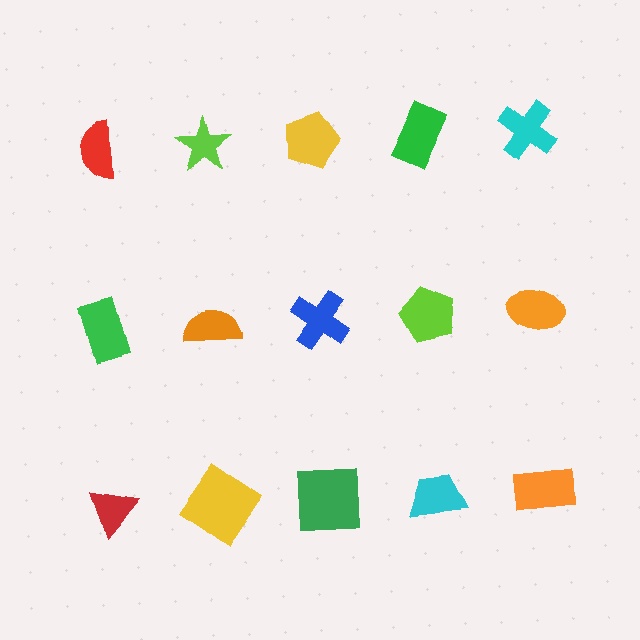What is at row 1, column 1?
A red semicircle.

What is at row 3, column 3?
A green square.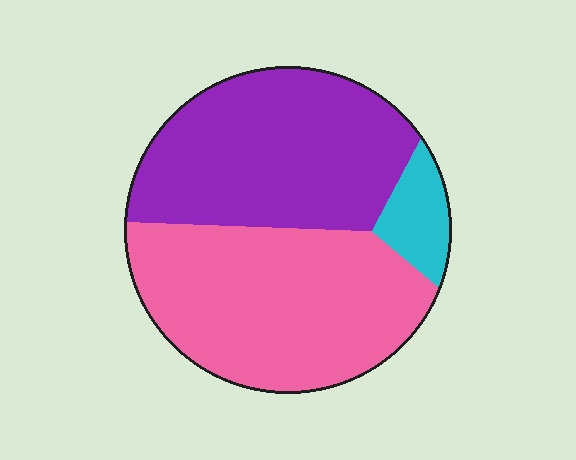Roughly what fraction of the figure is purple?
Purple covers roughly 45% of the figure.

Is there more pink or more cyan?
Pink.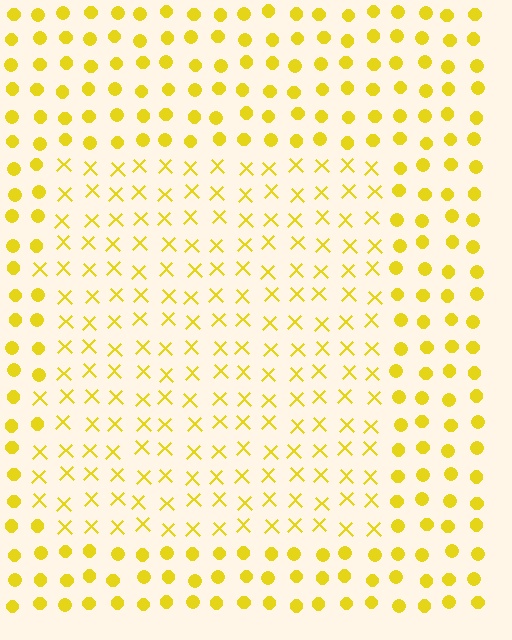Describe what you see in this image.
The image is filled with small yellow elements arranged in a uniform grid. A rectangle-shaped region contains X marks, while the surrounding area contains circles. The boundary is defined purely by the change in element shape.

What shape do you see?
I see a rectangle.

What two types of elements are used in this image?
The image uses X marks inside the rectangle region and circles outside it.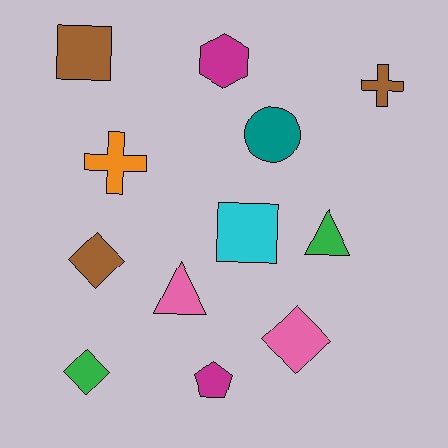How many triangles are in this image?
There are 2 triangles.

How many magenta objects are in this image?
There are 2 magenta objects.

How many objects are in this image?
There are 12 objects.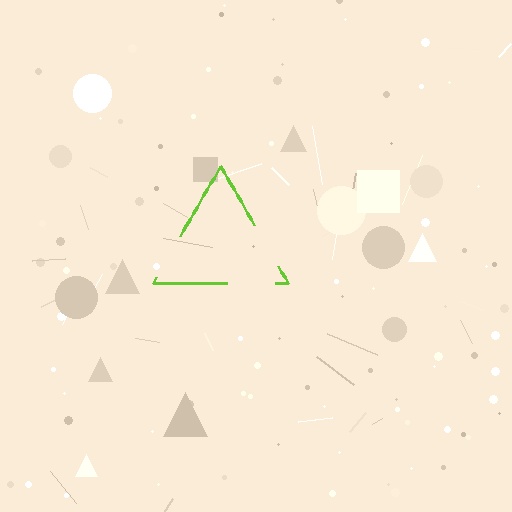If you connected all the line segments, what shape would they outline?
They would outline a triangle.